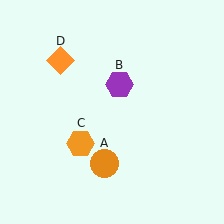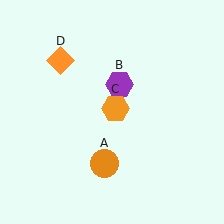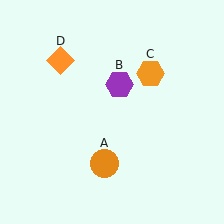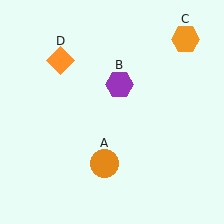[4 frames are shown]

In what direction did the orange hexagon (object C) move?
The orange hexagon (object C) moved up and to the right.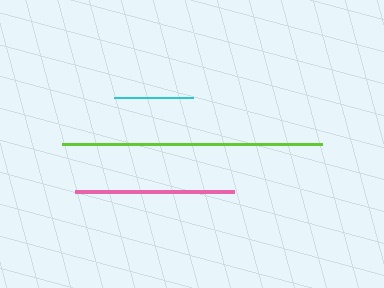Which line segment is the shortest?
The cyan line is the shortest at approximately 79 pixels.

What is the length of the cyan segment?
The cyan segment is approximately 79 pixels long.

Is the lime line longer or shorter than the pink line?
The lime line is longer than the pink line.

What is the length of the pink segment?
The pink segment is approximately 159 pixels long.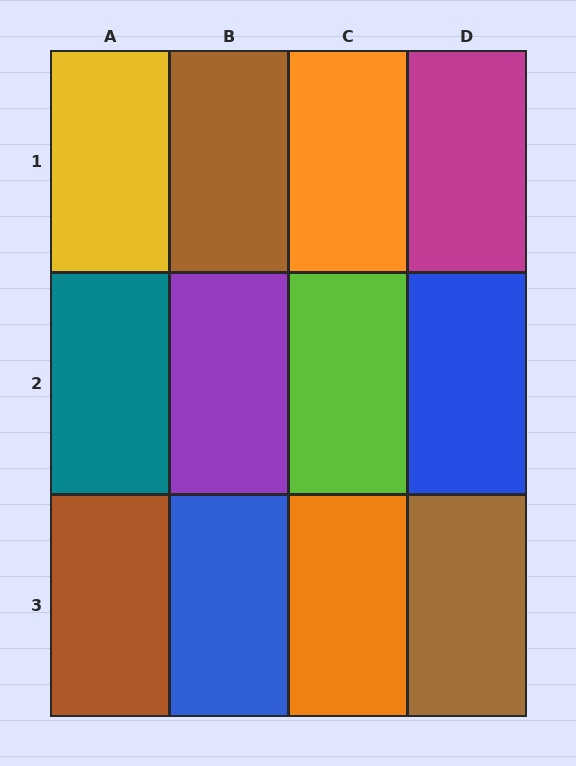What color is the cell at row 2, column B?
Purple.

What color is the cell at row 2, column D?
Blue.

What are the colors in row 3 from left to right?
Brown, blue, orange, brown.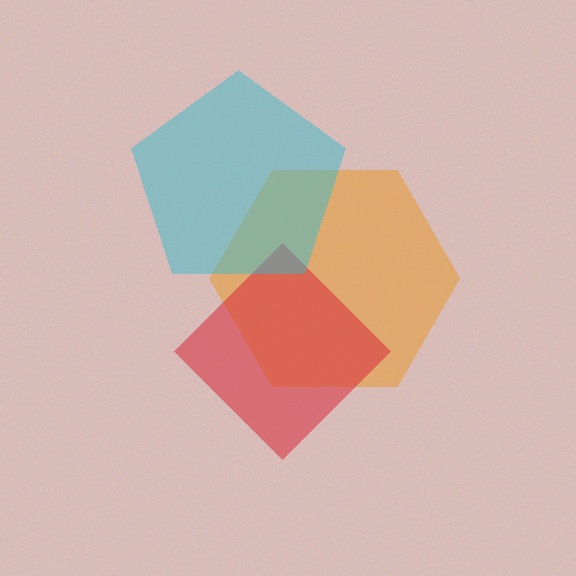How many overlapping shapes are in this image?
There are 3 overlapping shapes in the image.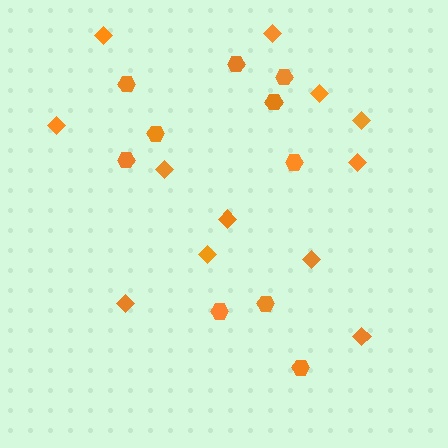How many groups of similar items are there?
There are 2 groups: one group of hexagons (10) and one group of diamonds (12).